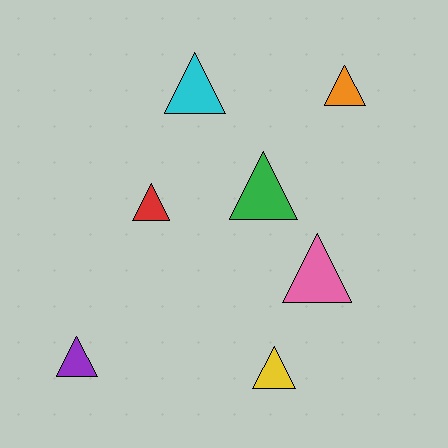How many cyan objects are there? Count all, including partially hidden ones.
There is 1 cyan object.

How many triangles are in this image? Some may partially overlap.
There are 7 triangles.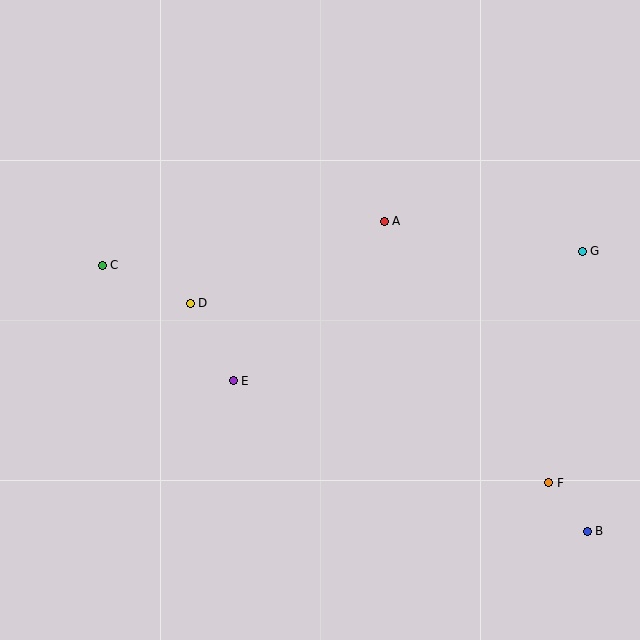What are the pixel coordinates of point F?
Point F is at (549, 483).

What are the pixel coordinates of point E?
Point E is at (233, 381).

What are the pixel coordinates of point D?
Point D is at (190, 303).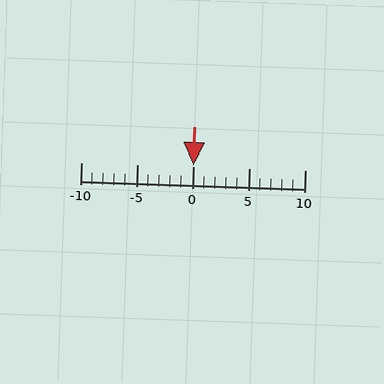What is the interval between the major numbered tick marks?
The major tick marks are spaced 5 units apart.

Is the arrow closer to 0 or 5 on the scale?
The arrow is closer to 0.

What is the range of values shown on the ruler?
The ruler shows values from -10 to 10.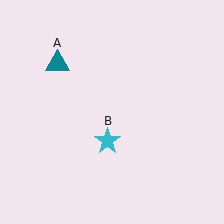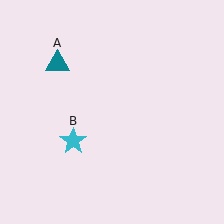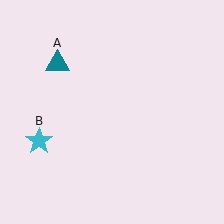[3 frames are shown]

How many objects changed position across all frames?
1 object changed position: cyan star (object B).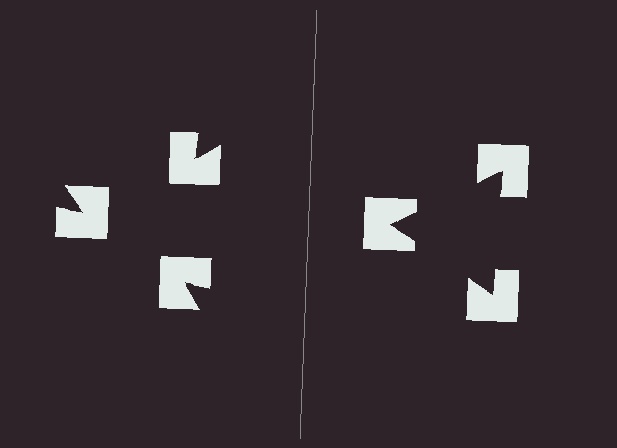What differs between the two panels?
The notched squares are positioned identically on both sides; only the wedge orientations differ. On the right they align to a triangle; on the left they are misaligned.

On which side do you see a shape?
An illusory triangle appears on the right side. On the left side the wedge cuts are rotated, so no coherent shape forms.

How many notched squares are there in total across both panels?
6 — 3 on each side.